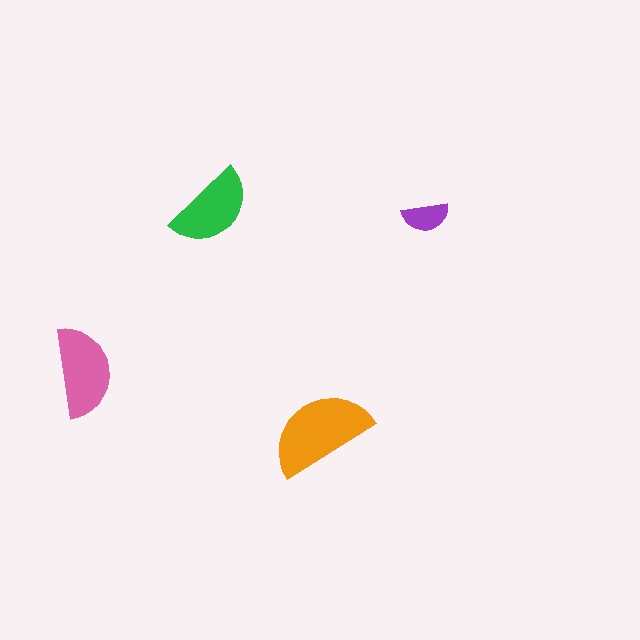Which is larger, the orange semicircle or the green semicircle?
The orange one.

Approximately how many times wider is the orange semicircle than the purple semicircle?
About 2 times wider.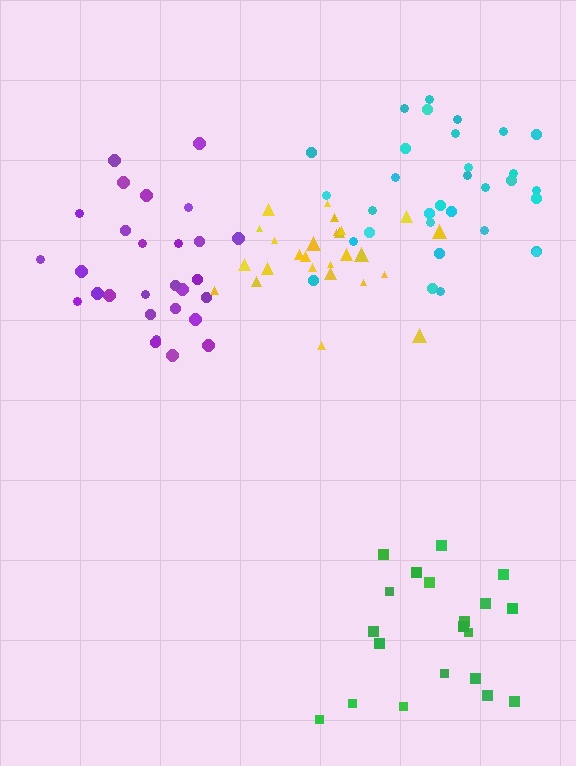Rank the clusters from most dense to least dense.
yellow, cyan, purple, green.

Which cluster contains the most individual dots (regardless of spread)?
Cyan (32).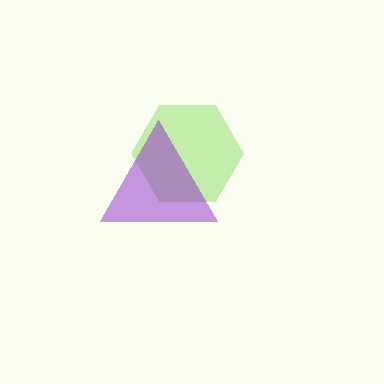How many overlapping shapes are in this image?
There are 2 overlapping shapes in the image.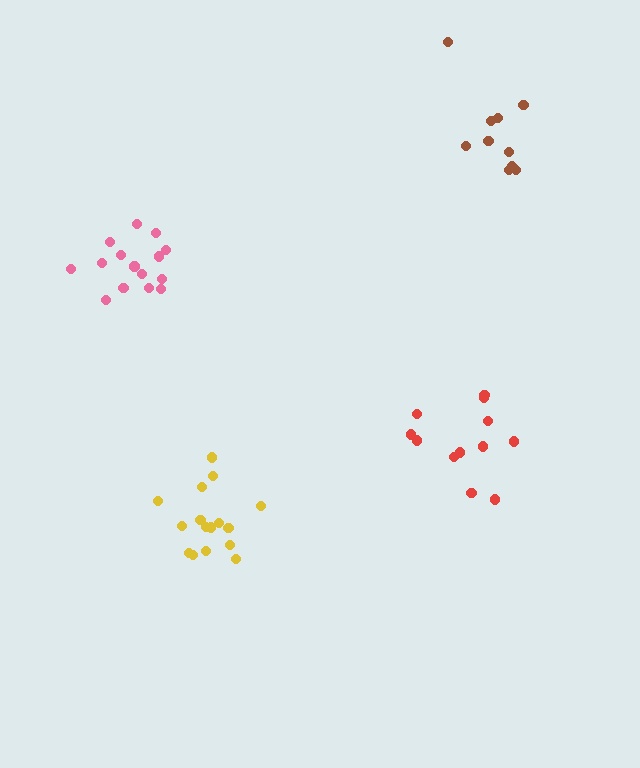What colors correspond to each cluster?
The clusters are colored: red, brown, yellow, pink.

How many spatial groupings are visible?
There are 4 spatial groupings.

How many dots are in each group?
Group 1: 12 dots, Group 2: 10 dots, Group 3: 16 dots, Group 4: 15 dots (53 total).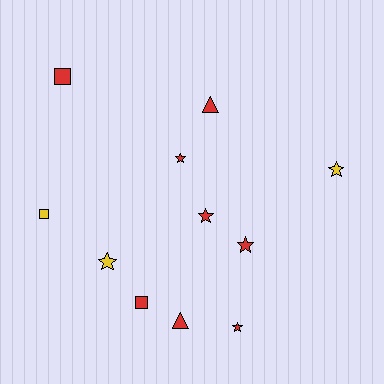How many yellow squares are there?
There is 1 yellow square.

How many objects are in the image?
There are 11 objects.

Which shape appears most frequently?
Star, with 6 objects.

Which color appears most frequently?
Red, with 8 objects.